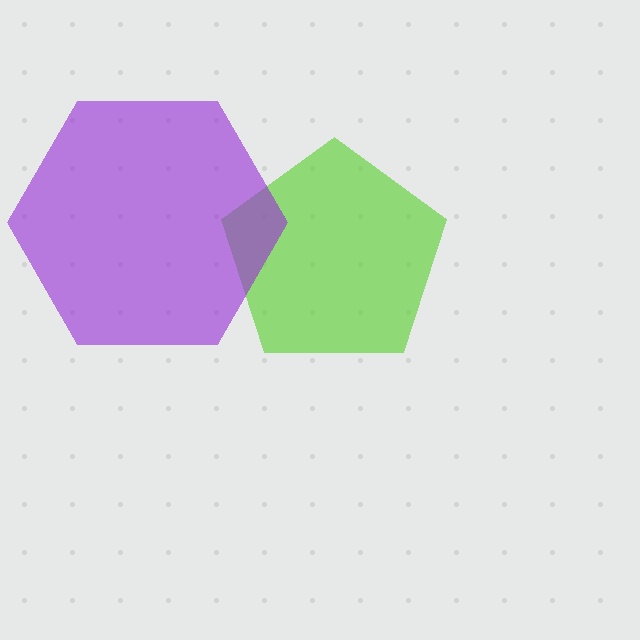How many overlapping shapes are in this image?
There are 2 overlapping shapes in the image.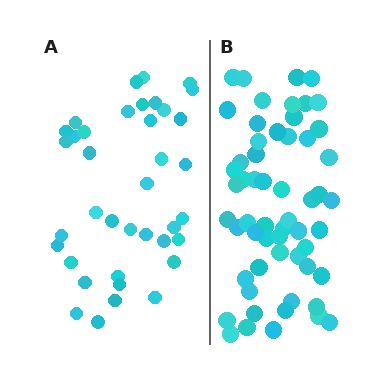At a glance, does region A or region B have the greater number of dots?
Region B (the right region) has more dots.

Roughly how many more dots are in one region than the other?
Region B has approximately 20 more dots than region A.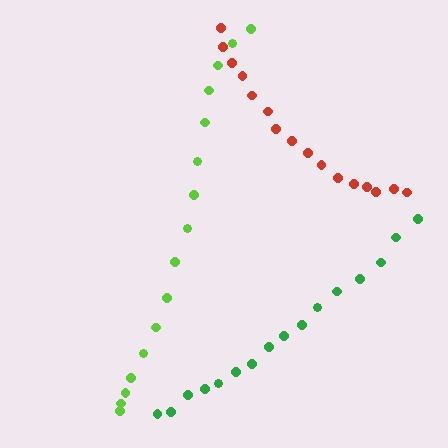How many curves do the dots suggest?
There are 3 distinct paths.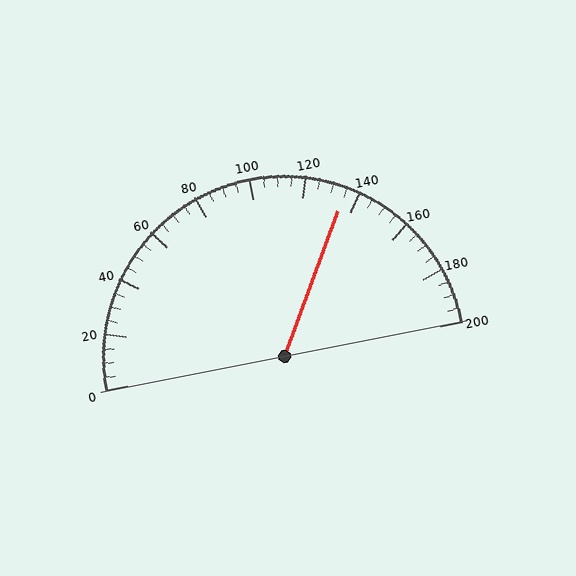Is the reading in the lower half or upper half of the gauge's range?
The reading is in the upper half of the range (0 to 200).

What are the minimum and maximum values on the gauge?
The gauge ranges from 0 to 200.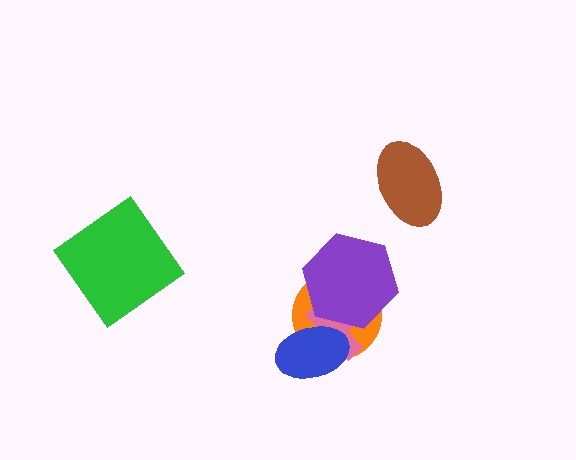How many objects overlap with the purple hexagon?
2 objects overlap with the purple hexagon.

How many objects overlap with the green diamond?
0 objects overlap with the green diamond.